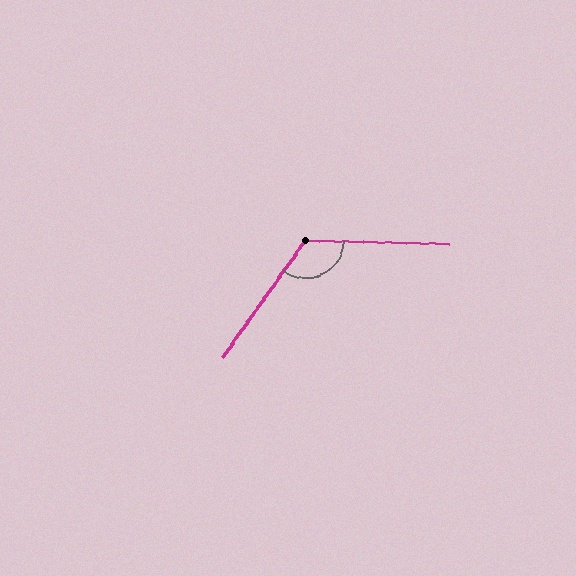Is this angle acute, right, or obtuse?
It is obtuse.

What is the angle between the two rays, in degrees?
Approximately 124 degrees.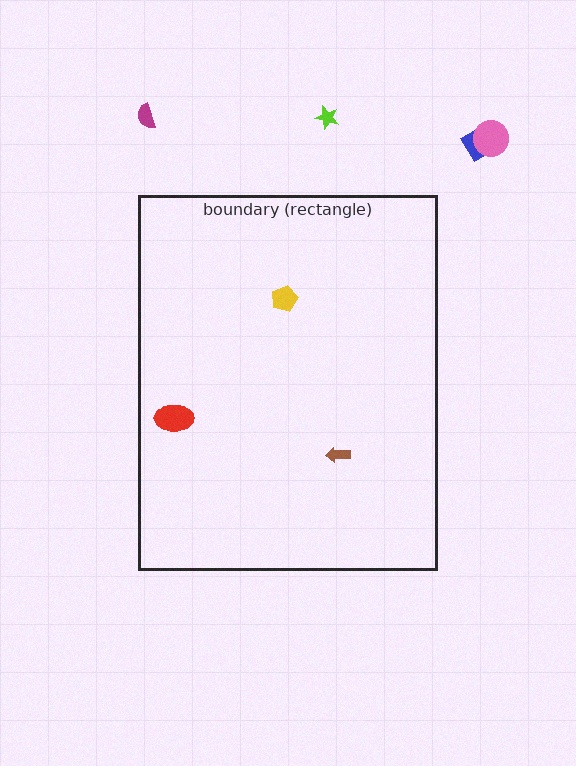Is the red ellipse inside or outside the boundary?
Inside.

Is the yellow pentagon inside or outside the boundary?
Inside.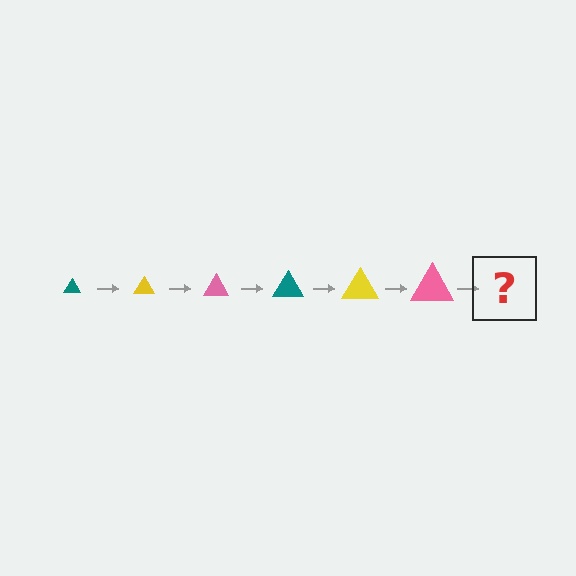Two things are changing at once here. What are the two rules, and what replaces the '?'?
The two rules are that the triangle grows larger each step and the color cycles through teal, yellow, and pink. The '?' should be a teal triangle, larger than the previous one.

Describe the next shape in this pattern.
It should be a teal triangle, larger than the previous one.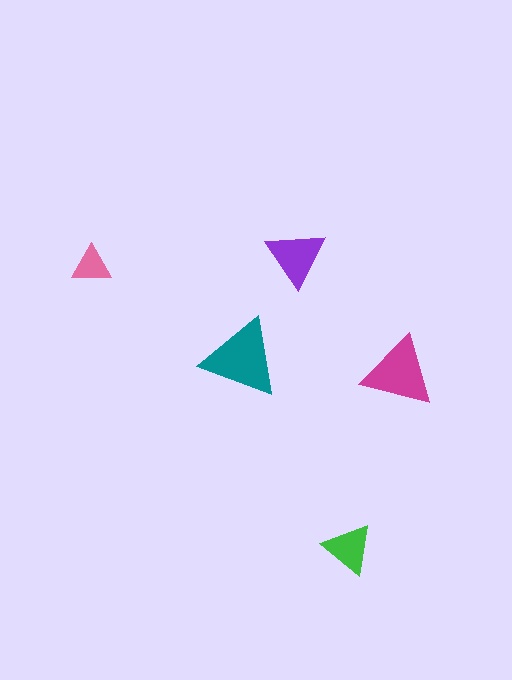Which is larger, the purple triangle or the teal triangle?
The teal one.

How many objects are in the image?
There are 5 objects in the image.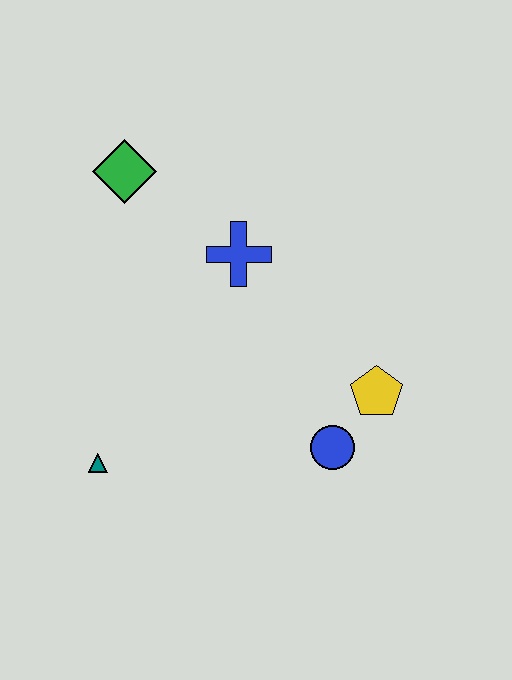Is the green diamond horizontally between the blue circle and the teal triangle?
Yes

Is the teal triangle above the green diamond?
No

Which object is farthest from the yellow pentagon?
The green diamond is farthest from the yellow pentagon.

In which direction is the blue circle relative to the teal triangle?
The blue circle is to the right of the teal triangle.